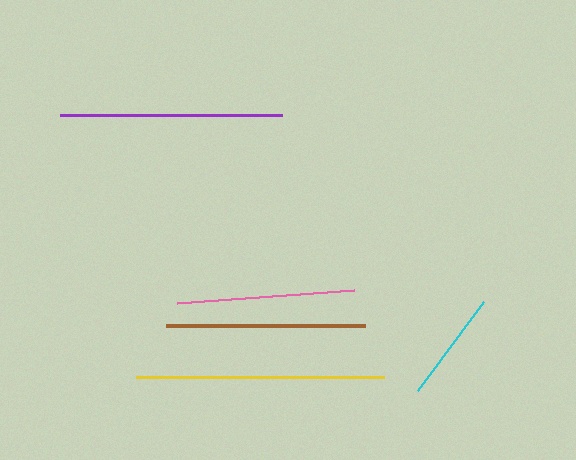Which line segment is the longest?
The yellow line is the longest at approximately 248 pixels.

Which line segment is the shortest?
The cyan line is the shortest at approximately 111 pixels.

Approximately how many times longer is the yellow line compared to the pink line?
The yellow line is approximately 1.4 times the length of the pink line.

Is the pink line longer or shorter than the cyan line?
The pink line is longer than the cyan line.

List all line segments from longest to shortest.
From longest to shortest: yellow, purple, brown, pink, cyan.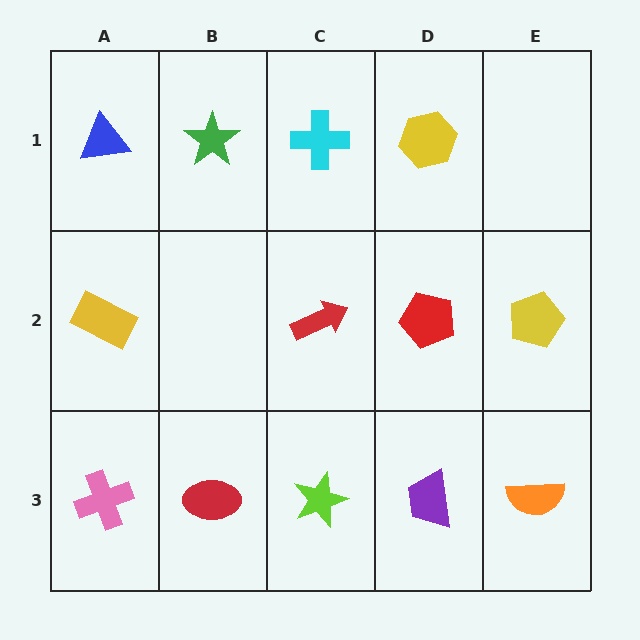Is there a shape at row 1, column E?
No, that cell is empty.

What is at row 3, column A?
A pink cross.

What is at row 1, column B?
A green star.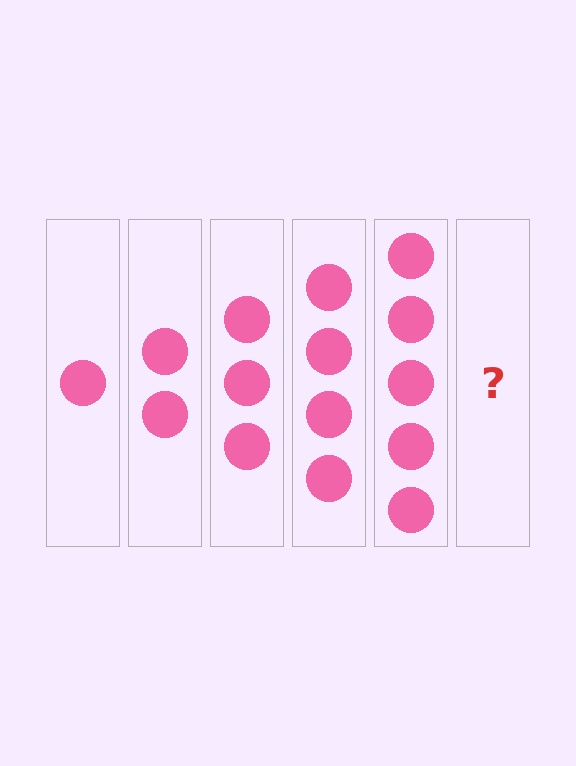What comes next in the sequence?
The next element should be 6 circles.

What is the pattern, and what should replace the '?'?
The pattern is that each step adds one more circle. The '?' should be 6 circles.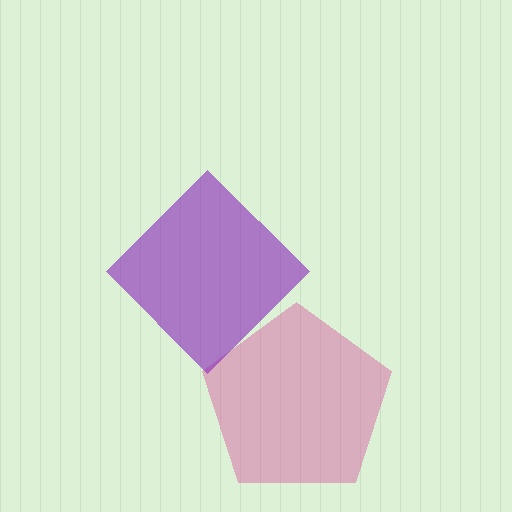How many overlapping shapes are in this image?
There are 2 overlapping shapes in the image.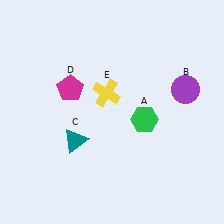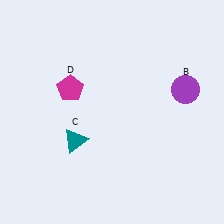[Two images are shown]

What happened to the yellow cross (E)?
The yellow cross (E) was removed in Image 2. It was in the top-left area of Image 1.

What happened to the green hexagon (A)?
The green hexagon (A) was removed in Image 2. It was in the bottom-right area of Image 1.